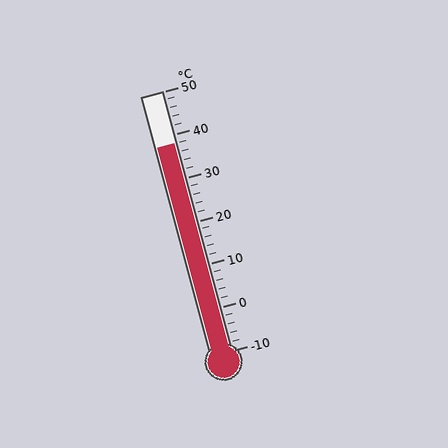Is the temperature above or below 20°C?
The temperature is above 20°C.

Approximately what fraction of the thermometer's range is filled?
The thermometer is filled to approximately 80% of its range.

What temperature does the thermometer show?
The thermometer shows approximately 38°C.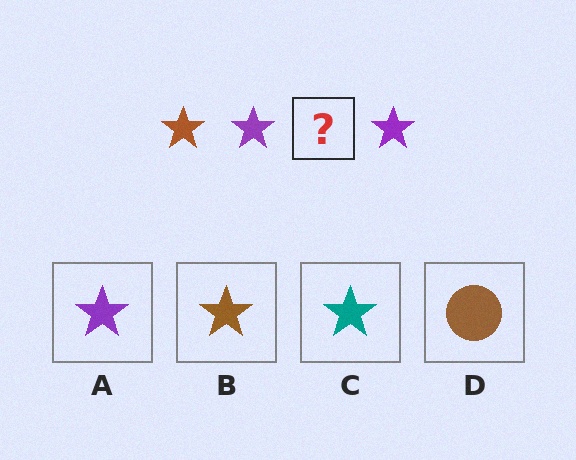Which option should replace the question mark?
Option B.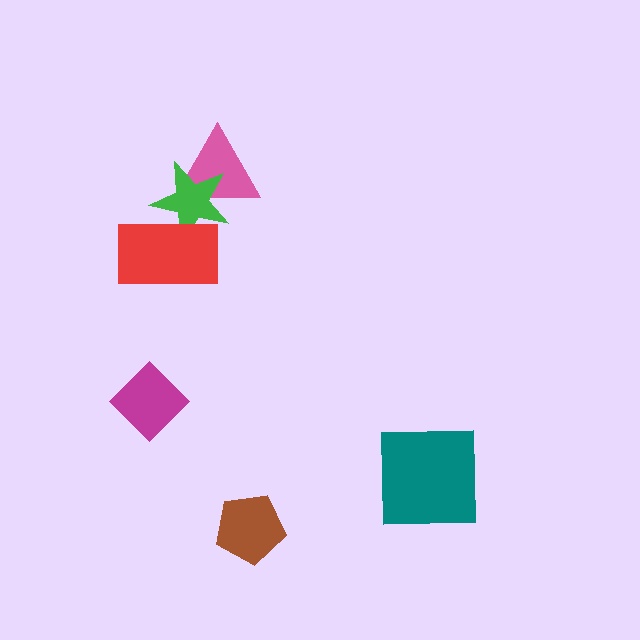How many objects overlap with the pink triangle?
1 object overlaps with the pink triangle.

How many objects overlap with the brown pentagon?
0 objects overlap with the brown pentagon.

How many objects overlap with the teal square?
0 objects overlap with the teal square.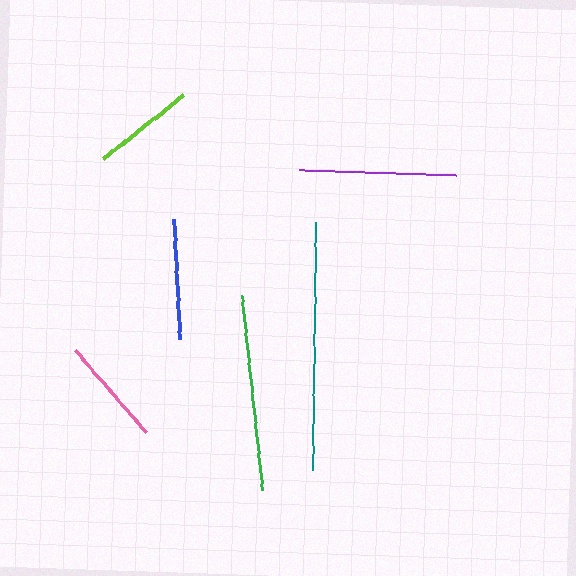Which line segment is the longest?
The teal line is the longest at approximately 247 pixels.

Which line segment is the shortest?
The lime line is the shortest at approximately 102 pixels.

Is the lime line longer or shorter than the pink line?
The pink line is longer than the lime line.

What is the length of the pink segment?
The pink segment is approximately 110 pixels long.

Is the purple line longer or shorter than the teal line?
The teal line is longer than the purple line.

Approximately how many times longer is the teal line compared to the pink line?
The teal line is approximately 2.3 times the length of the pink line.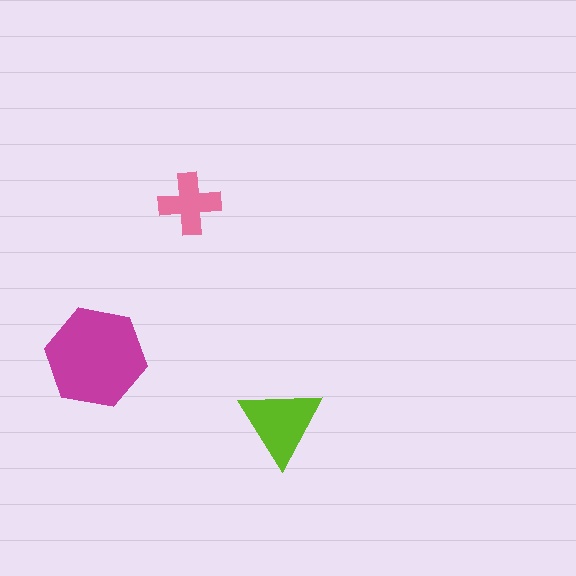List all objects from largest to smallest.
The magenta hexagon, the lime triangle, the pink cross.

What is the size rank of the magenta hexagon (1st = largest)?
1st.